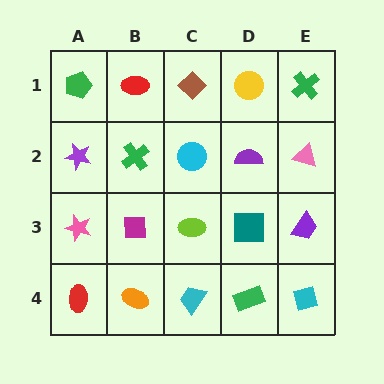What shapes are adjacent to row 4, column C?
A lime ellipse (row 3, column C), an orange ellipse (row 4, column B), a green rectangle (row 4, column D).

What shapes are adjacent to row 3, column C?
A cyan circle (row 2, column C), a cyan trapezoid (row 4, column C), a magenta square (row 3, column B), a teal square (row 3, column D).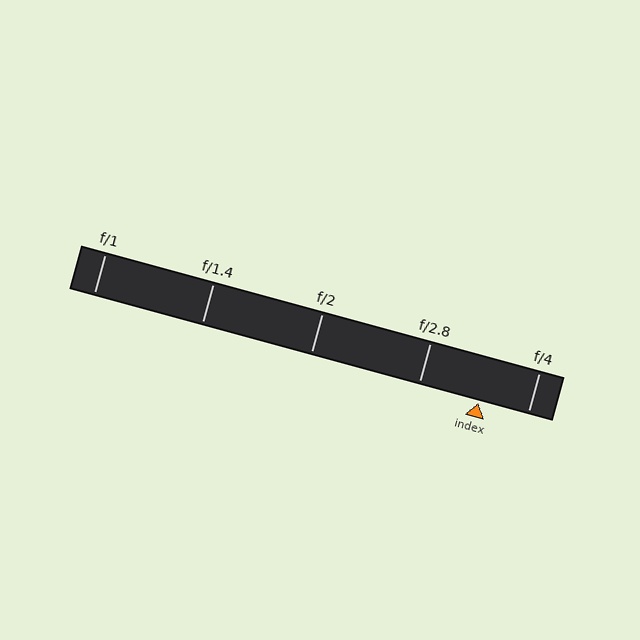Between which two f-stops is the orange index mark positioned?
The index mark is between f/2.8 and f/4.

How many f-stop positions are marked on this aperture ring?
There are 5 f-stop positions marked.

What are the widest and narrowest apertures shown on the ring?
The widest aperture shown is f/1 and the narrowest is f/4.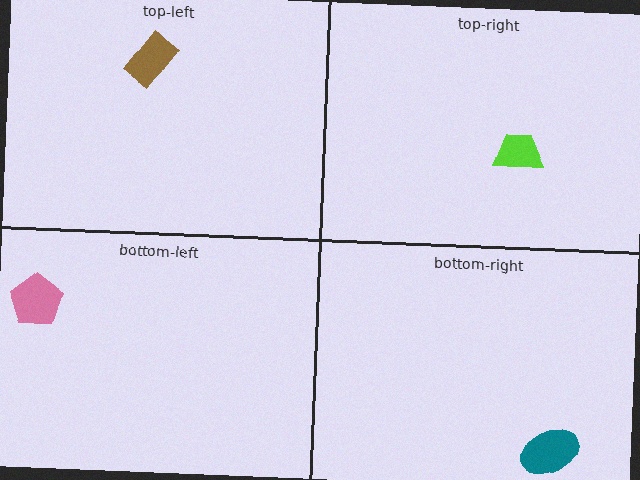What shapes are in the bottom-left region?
The pink pentagon.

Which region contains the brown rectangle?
The top-left region.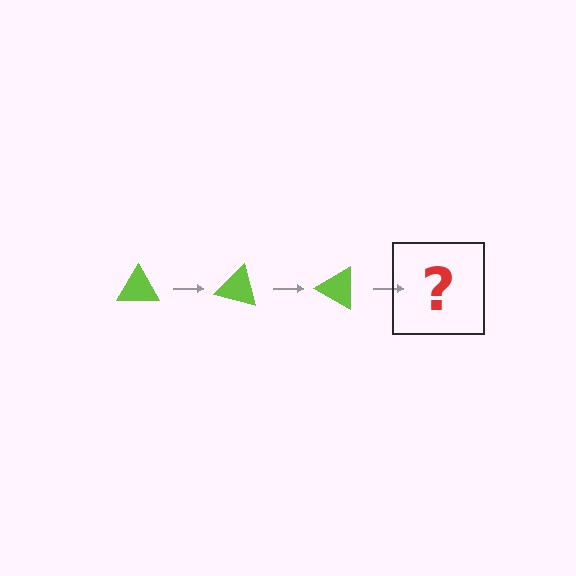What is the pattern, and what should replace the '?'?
The pattern is that the triangle rotates 15 degrees each step. The '?' should be a lime triangle rotated 45 degrees.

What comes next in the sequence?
The next element should be a lime triangle rotated 45 degrees.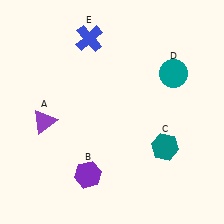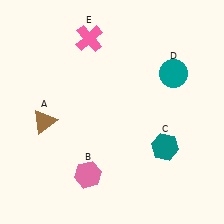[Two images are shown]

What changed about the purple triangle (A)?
In Image 1, A is purple. In Image 2, it changed to brown.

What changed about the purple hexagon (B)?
In Image 1, B is purple. In Image 2, it changed to pink.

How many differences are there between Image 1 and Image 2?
There are 3 differences between the two images.